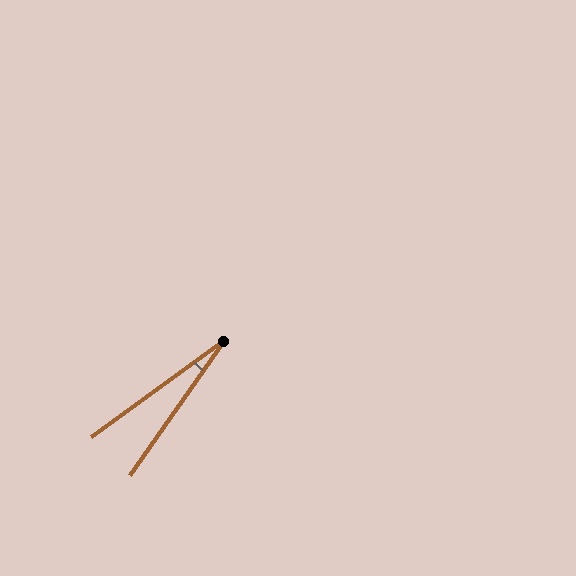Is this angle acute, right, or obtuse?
It is acute.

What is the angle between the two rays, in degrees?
Approximately 19 degrees.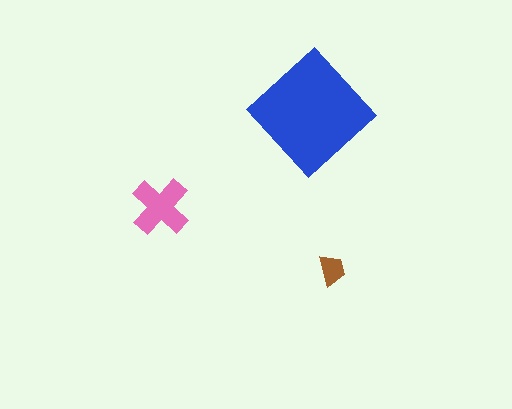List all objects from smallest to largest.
The brown trapezoid, the pink cross, the blue diamond.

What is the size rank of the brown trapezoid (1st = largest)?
3rd.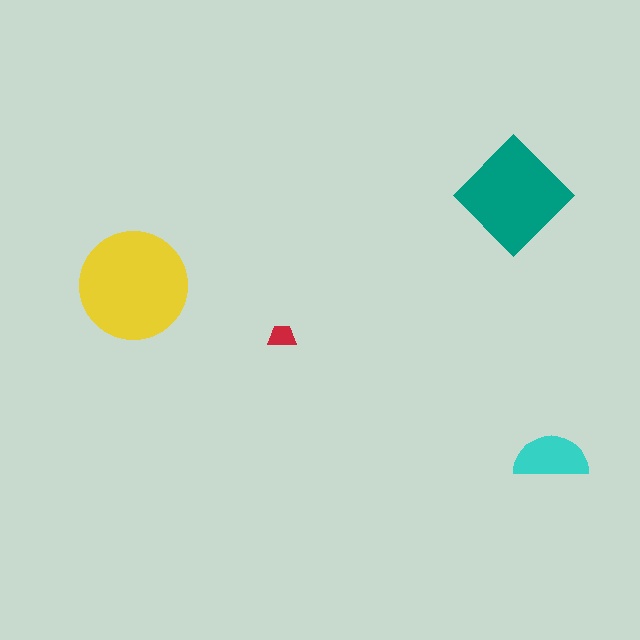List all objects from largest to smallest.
The yellow circle, the teal diamond, the cyan semicircle, the red trapezoid.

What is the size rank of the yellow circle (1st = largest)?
1st.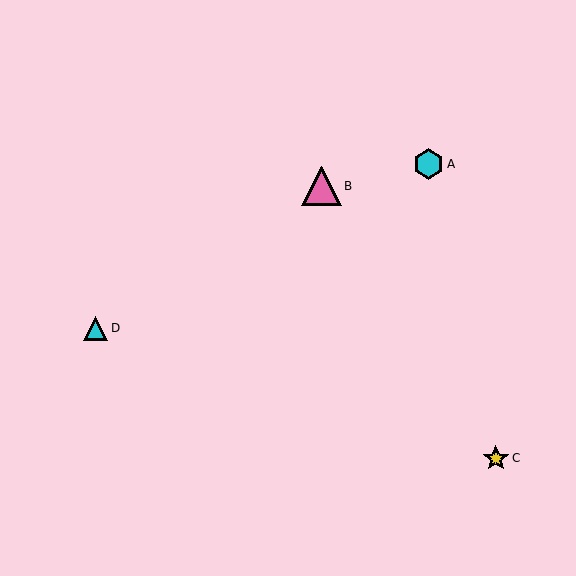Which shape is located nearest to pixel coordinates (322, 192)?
The pink triangle (labeled B) at (322, 186) is nearest to that location.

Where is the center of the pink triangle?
The center of the pink triangle is at (322, 186).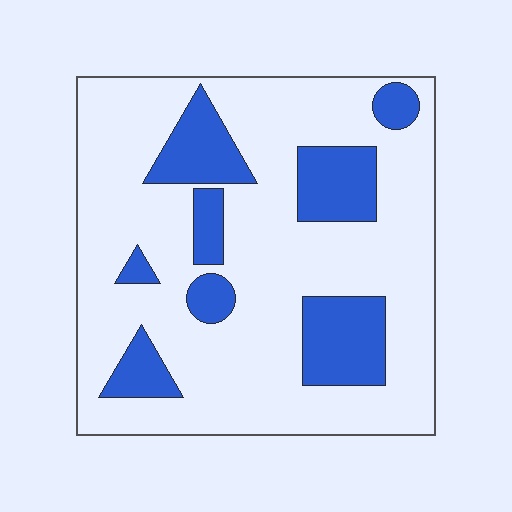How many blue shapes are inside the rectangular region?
8.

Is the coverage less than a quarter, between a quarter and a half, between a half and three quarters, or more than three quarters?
Less than a quarter.